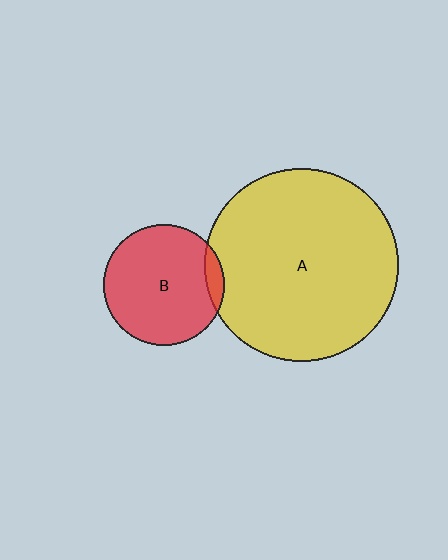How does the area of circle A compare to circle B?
Approximately 2.5 times.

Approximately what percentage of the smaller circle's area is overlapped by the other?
Approximately 10%.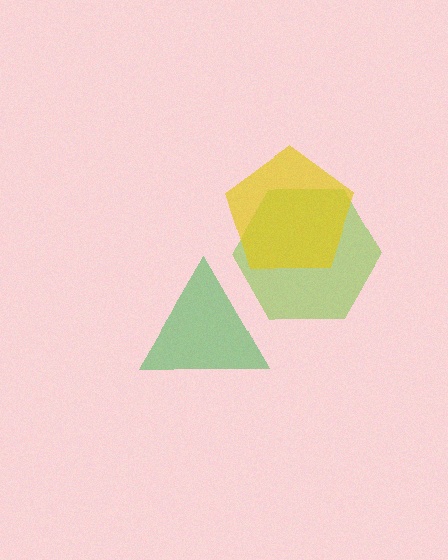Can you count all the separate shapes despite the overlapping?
Yes, there are 3 separate shapes.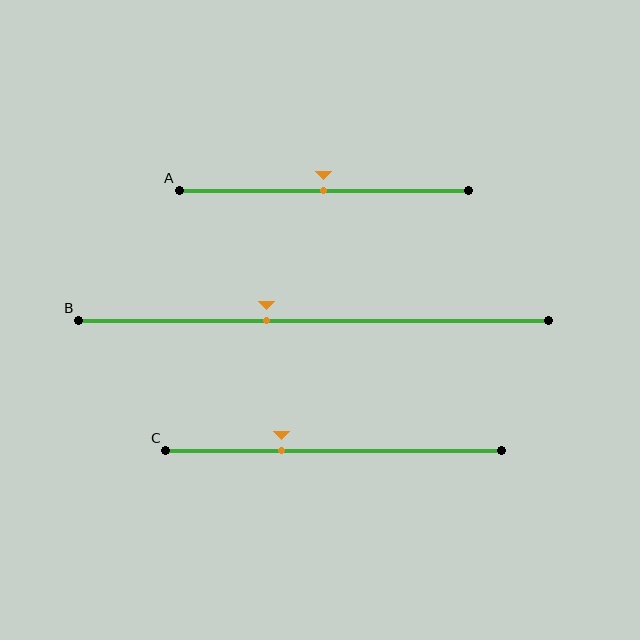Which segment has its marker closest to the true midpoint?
Segment A has its marker closest to the true midpoint.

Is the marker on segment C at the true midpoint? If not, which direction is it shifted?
No, the marker on segment C is shifted to the left by about 15% of the segment length.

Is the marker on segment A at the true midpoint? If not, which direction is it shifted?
Yes, the marker on segment A is at the true midpoint.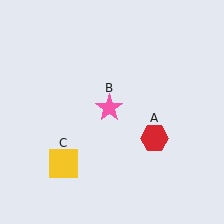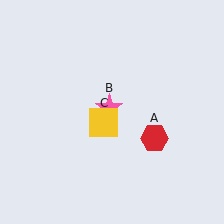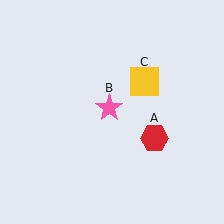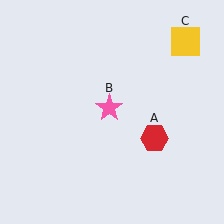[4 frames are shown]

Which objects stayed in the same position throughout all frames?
Red hexagon (object A) and pink star (object B) remained stationary.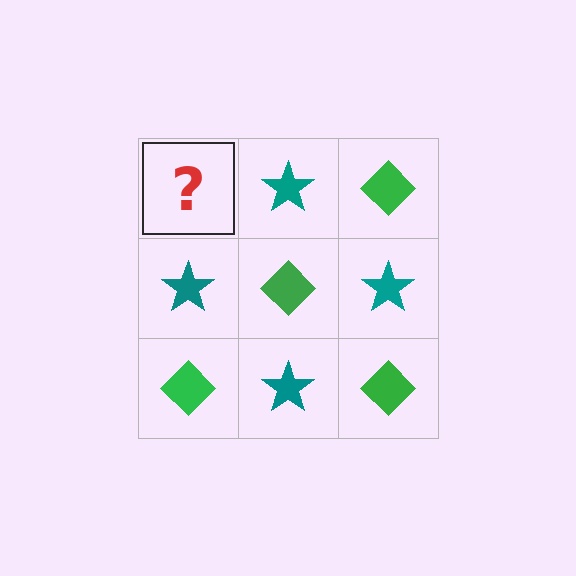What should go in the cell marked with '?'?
The missing cell should contain a green diamond.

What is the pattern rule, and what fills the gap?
The rule is that it alternates green diamond and teal star in a checkerboard pattern. The gap should be filled with a green diamond.